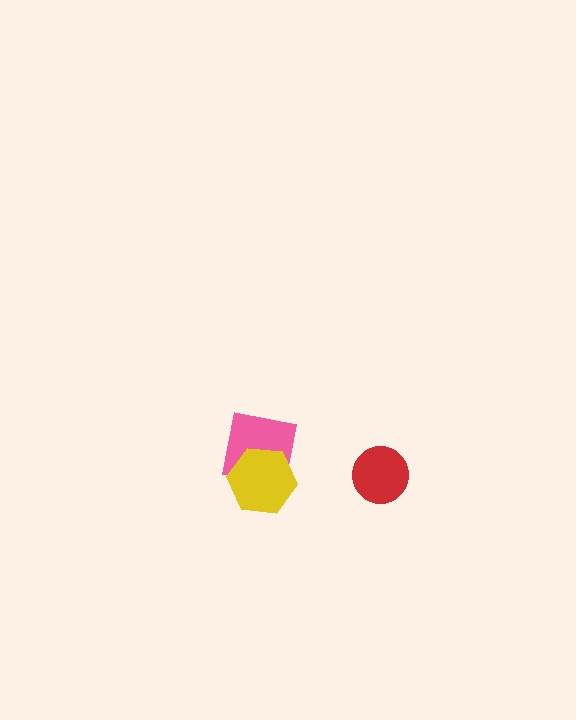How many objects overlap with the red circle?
0 objects overlap with the red circle.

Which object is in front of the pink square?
The yellow hexagon is in front of the pink square.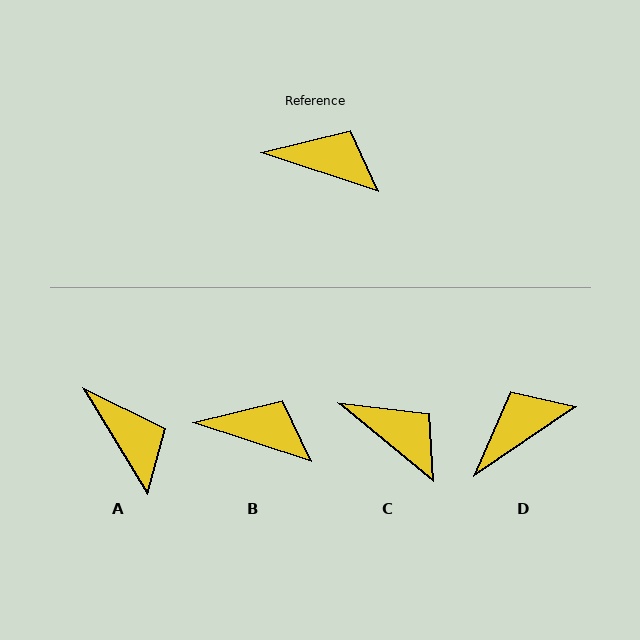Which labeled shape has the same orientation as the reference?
B.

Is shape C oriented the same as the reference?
No, it is off by about 21 degrees.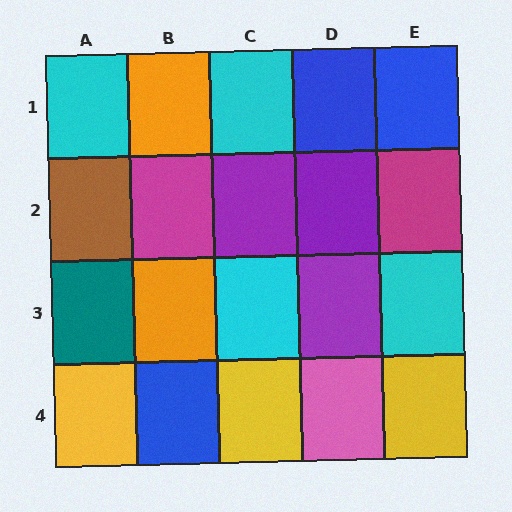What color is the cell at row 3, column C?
Cyan.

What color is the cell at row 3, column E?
Cyan.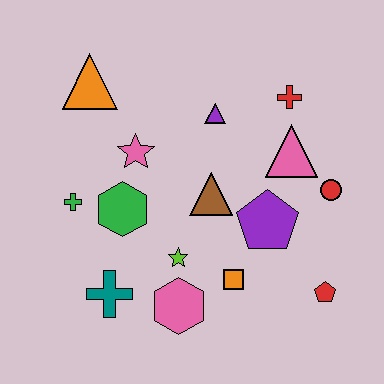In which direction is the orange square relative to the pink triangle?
The orange square is below the pink triangle.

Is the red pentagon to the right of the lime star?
Yes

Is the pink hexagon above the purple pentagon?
No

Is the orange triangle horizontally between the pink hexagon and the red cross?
No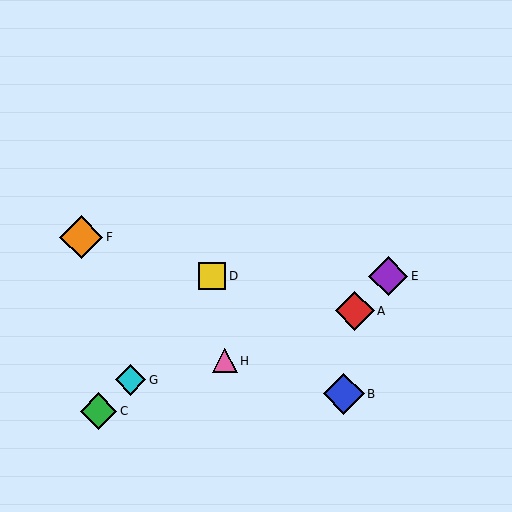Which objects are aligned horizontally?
Objects D, E are aligned horizontally.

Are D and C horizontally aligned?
No, D is at y≈276 and C is at y≈411.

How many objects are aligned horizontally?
2 objects (D, E) are aligned horizontally.